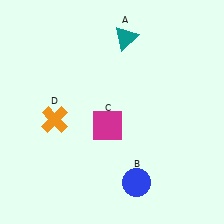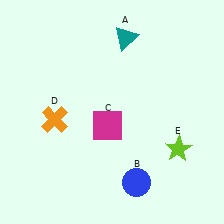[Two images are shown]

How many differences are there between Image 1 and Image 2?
There is 1 difference between the two images.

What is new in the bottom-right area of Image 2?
A lime star (E) was added in the bottom-right area of Image 2.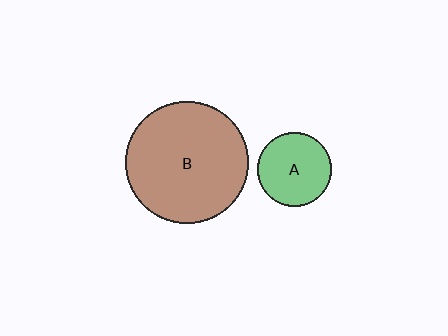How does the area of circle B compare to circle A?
Approximately 2.7 times.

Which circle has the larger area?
Circle B (brown).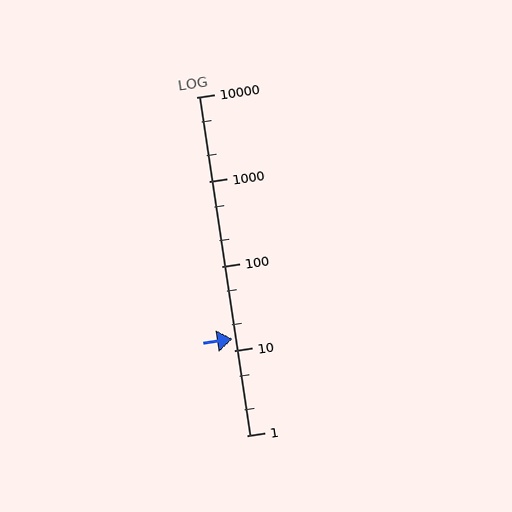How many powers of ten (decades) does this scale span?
The scale spans 4 decades, from 1 to 10000.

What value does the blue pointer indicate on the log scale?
The pointer indicates approximately 14.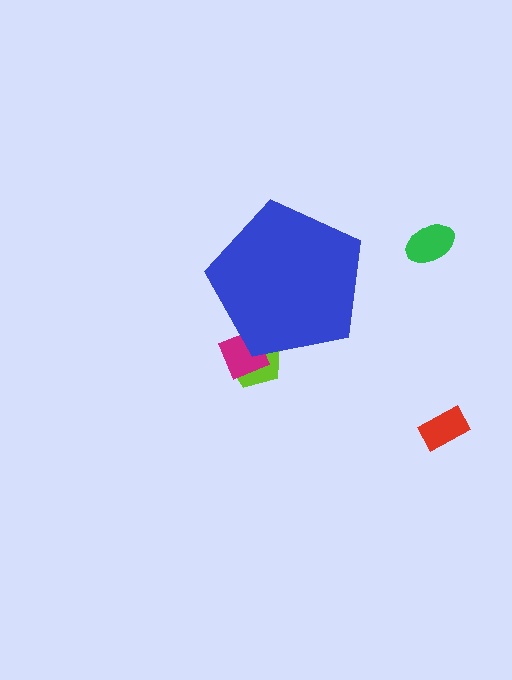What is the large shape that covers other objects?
A blue pentagon.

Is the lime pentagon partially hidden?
Yes, the lime pentagon is partially hidden behind the blue pentagon.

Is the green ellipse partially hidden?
No, the green ellipse is fully visible.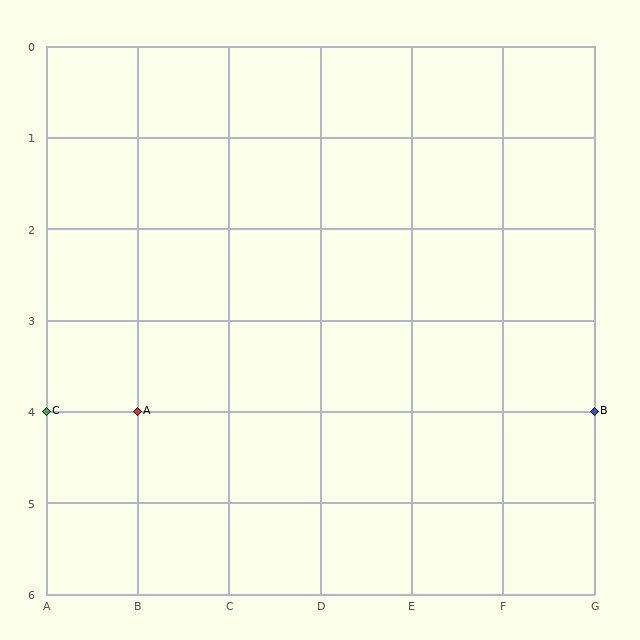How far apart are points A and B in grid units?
Points A and B are 5 columns apart.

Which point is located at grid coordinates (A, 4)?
Point C is at (A, 4).